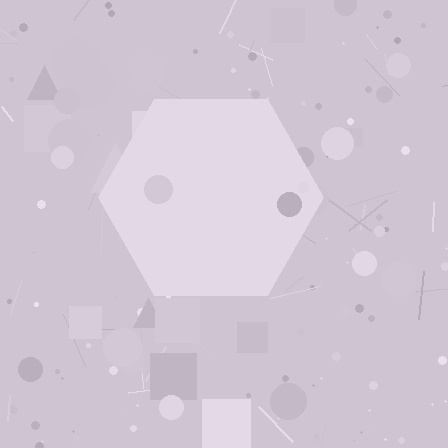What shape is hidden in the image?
A hexagon is hidden in the image.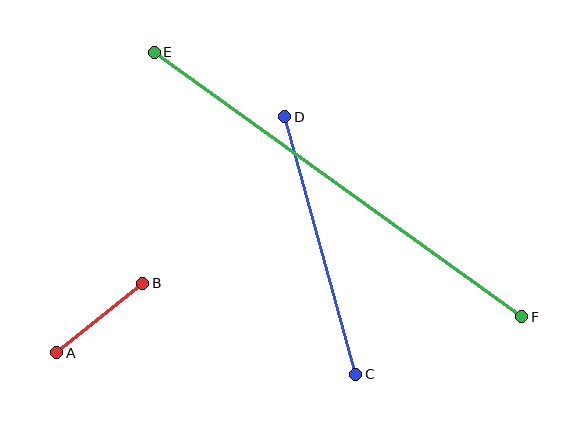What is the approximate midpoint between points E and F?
The midpoint is at approximately (338, 184) pixels.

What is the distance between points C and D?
The distance is approximately 267 pixels.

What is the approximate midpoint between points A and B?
The midpoint is at approximately (100, 318) pixels.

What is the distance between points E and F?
The distance is approximately 453 pixels.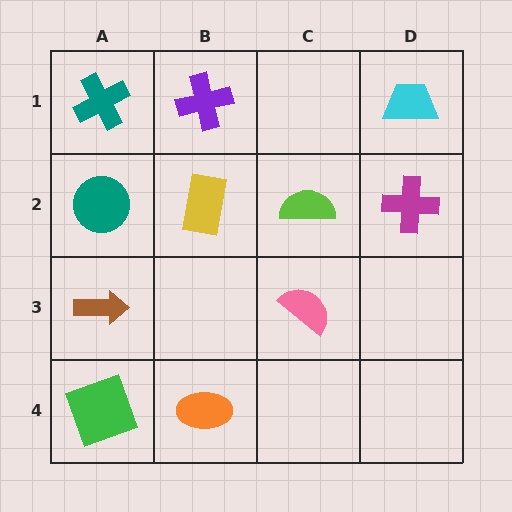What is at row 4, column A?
A green square.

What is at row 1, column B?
A purple cross.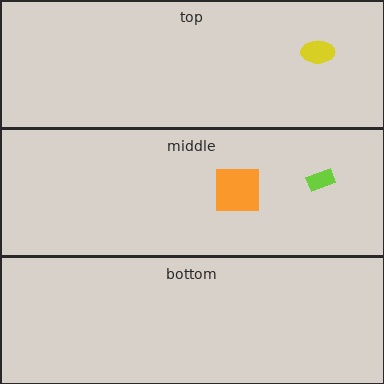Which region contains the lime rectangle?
The middle region.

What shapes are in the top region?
The yellow ellipse.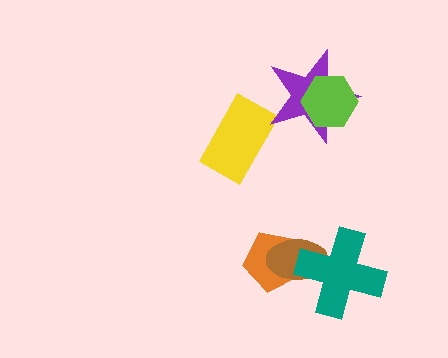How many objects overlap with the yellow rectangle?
0 objects overlap with the yellow rectangle.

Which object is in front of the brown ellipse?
The teal cross is in front of the brown ellipse.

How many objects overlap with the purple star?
1 object overlaps with the purple star.